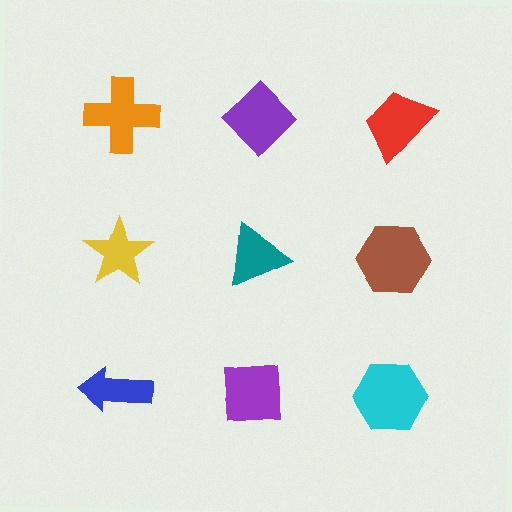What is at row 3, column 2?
A purple square.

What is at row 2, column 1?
A yellow star.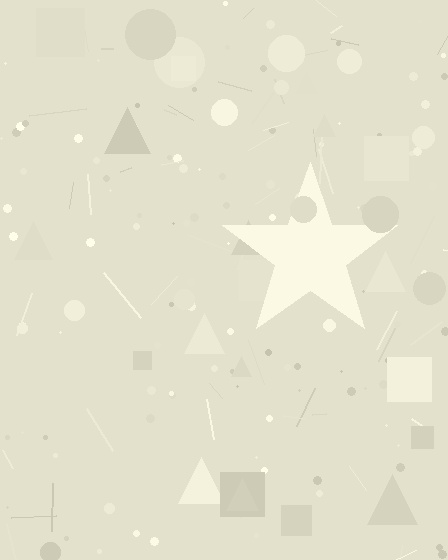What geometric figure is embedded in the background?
A star is embedded in the background.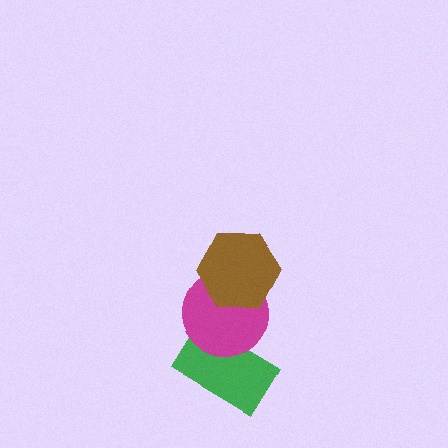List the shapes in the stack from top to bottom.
From top to bottom: the brown hexagon, the magenta circle, the green rectangle.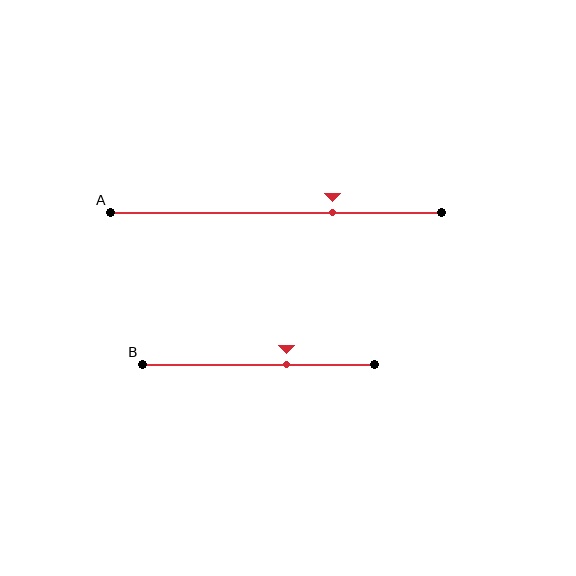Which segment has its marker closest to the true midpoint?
Segment B has its marker closest to the true midpoint.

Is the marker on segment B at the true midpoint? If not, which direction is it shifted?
No, the marker on segment B is shifted to the right by about 12% of the segment length.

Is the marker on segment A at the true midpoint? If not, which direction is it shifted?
No, the marker on segment A is shifted to the right by about 17% of the segment length.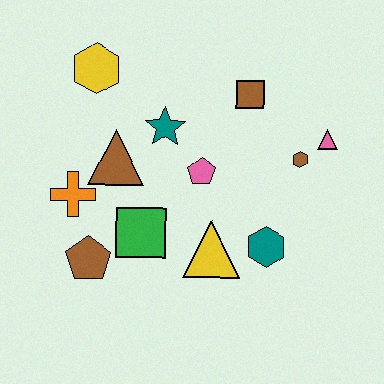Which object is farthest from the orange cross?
The pink triangle is farthest from the orange cross.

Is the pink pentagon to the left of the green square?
No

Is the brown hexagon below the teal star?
Yes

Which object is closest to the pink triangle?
The brown hexagon is closest to the pink triangle.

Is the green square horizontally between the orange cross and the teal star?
Yes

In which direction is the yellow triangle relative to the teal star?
The yellow triangle is below the teal star.